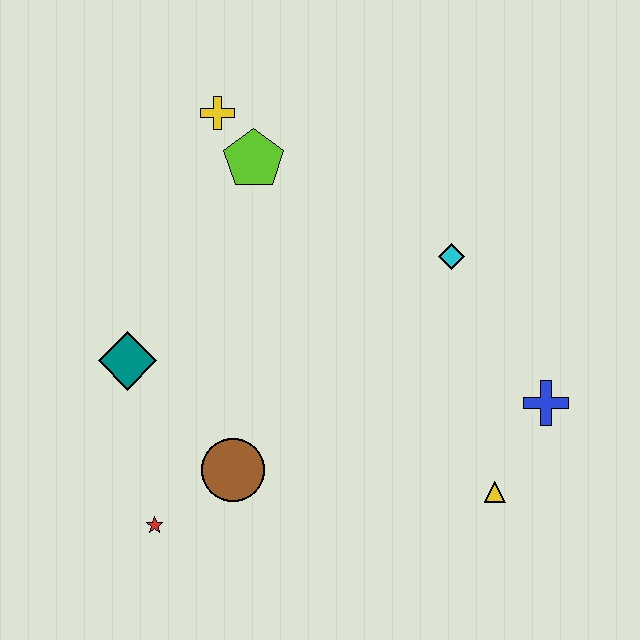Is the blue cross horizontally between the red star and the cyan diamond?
No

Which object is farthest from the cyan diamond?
The red star is farthest from the cyan diamond.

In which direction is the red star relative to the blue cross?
The red star is to the left of the blue cross.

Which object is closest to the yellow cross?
The lime pentagon is closest to the yellow cross.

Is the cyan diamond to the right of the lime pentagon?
Yes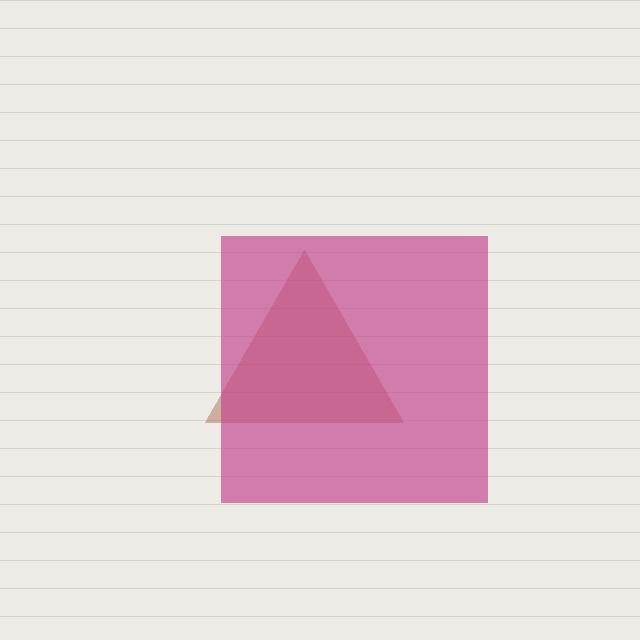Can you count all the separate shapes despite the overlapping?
Yes, there are 2 separate shapes.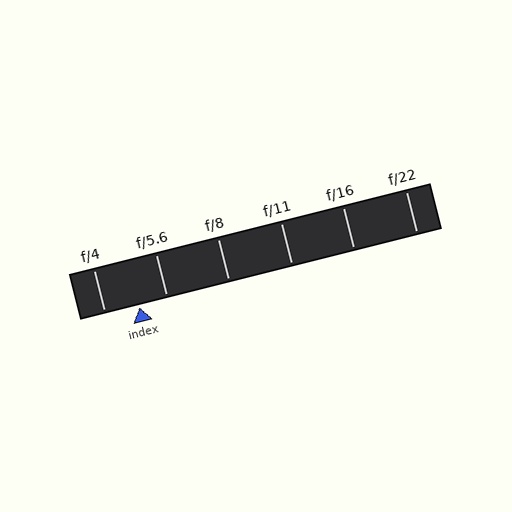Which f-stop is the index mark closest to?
The index mark is closest to f/5.6.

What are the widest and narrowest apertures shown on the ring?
The widest aperture shown is f/4 and the narrowest is f/22.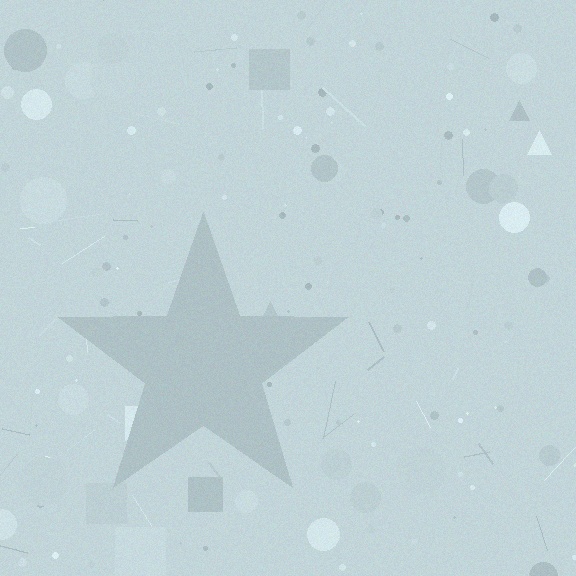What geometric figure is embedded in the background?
A star is embedded in the background.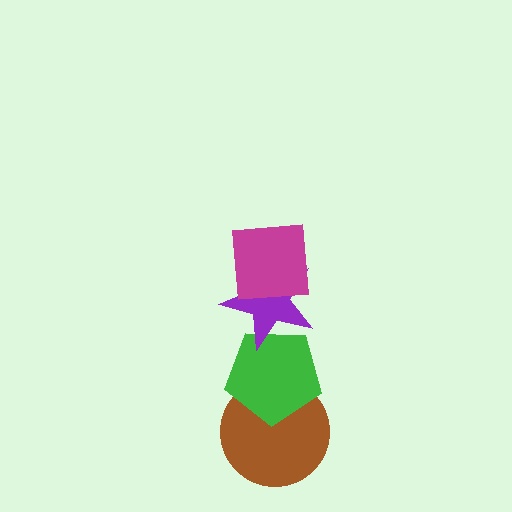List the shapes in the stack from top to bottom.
From top to bottom: the magenta square, the purple star, the green pentagon, the brown circle.